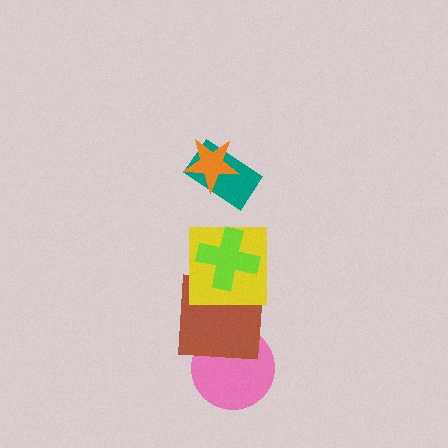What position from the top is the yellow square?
The yellow square is 4th from the top.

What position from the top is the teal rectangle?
The teal rectangle is 2nd from the top.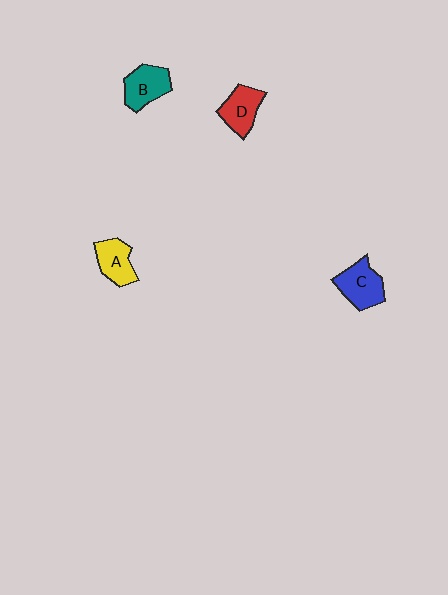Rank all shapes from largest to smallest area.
From largest to smallest: C (blue), B (teal), D (red), A (yellow).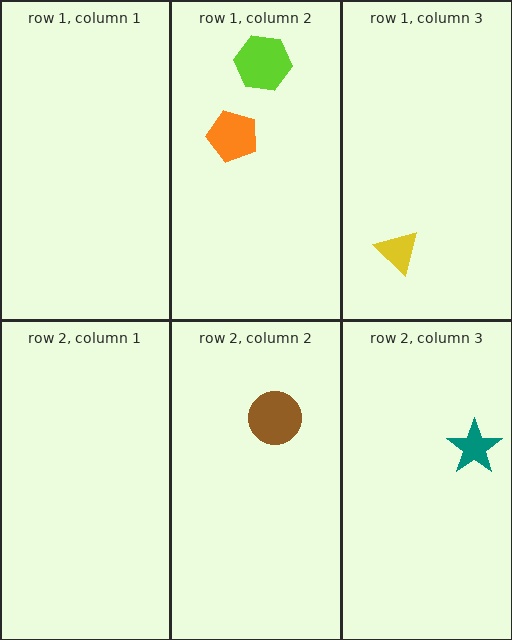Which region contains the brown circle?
The row 2, column 2 region.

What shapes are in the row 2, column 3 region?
The teal star.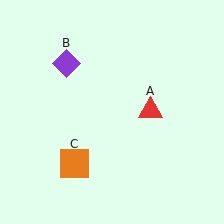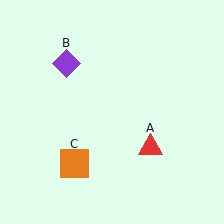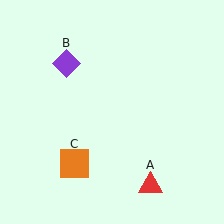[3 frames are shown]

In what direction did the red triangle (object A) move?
The red triangle (object A) moved down.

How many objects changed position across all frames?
1 object changed position: red triangle (object A).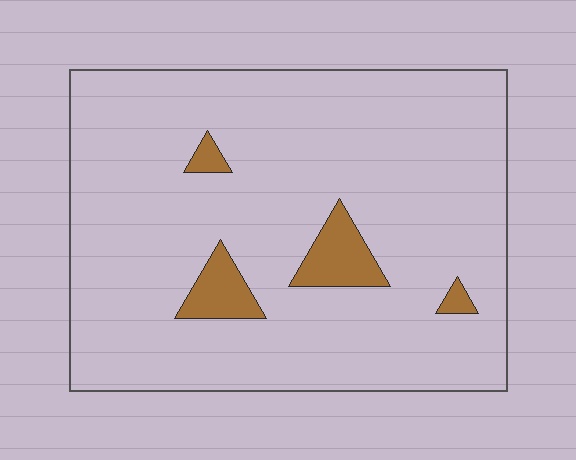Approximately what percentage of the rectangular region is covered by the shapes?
Approximately 5%.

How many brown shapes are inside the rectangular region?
4.